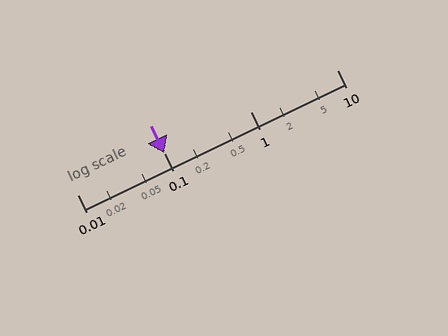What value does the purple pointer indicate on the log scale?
The pointer indicates approximately 0.1.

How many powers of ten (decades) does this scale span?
The scale spans 3 decades, from 0.01 to 10.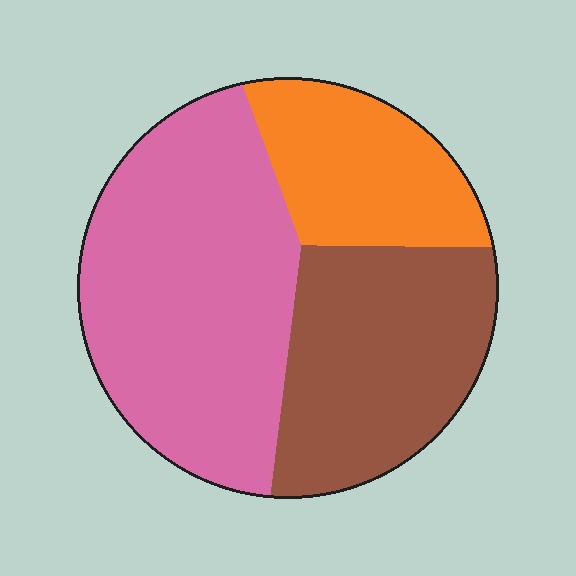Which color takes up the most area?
Pink, at roughly 50%.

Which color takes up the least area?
Orange, at roughly 20%.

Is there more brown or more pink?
Pink.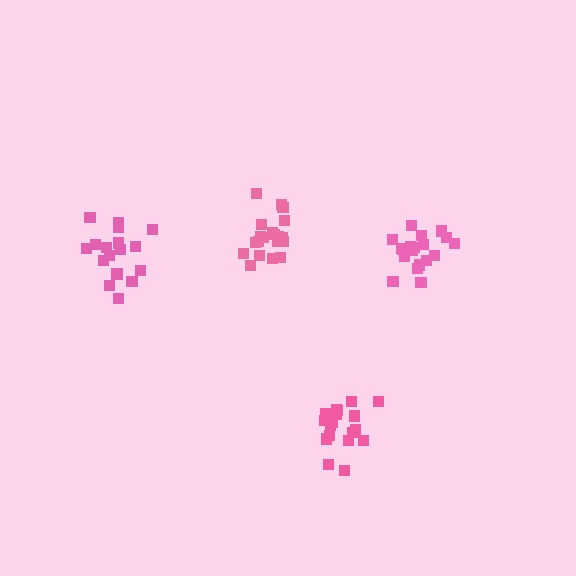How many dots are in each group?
Group 1: 20 dots, Group 2: 19 dots, Group 3: 18 dots, Group 4: 17 dots (74 total).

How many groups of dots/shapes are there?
There are 4 groups.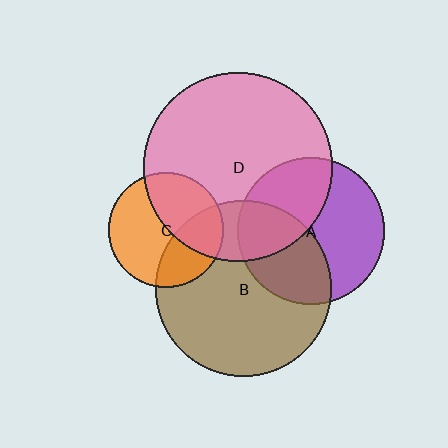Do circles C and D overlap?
Yes.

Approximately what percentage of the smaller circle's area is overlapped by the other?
Approximately 40%.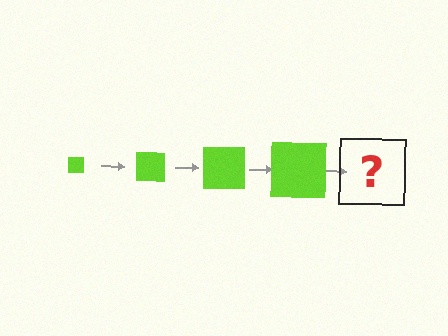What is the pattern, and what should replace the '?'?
The pattern is that the square gets progressively larger each step. The '?' should be a lime square, larger than the previous one.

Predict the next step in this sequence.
The next step is a lime square, larger than the previous one.